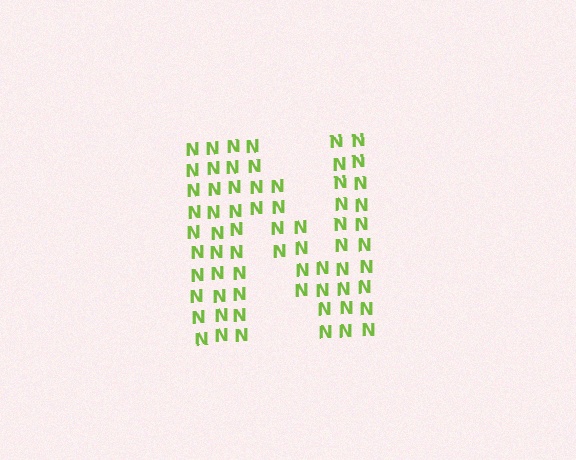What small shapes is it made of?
It is made of small letter N's.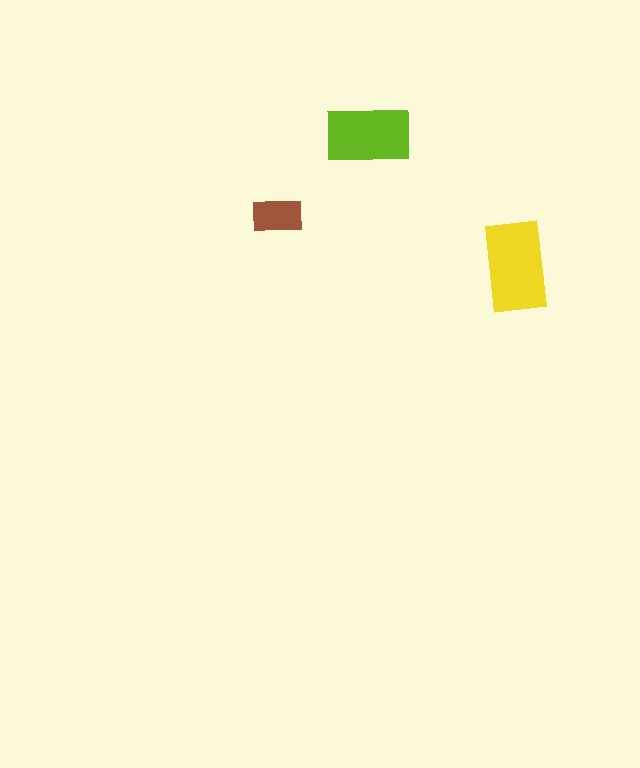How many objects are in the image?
There are 3 objects in the image.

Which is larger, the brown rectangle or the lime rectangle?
The lime one.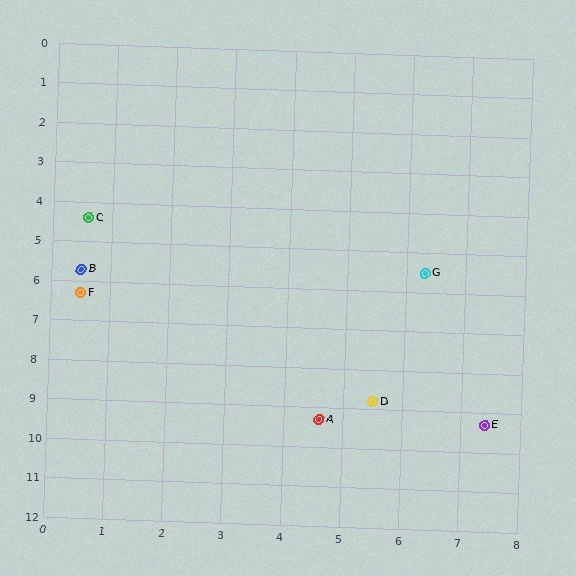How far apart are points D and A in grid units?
Points D and A are about 1.0 grid units apart.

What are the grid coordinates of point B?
Point B is at approximately (0.5, 5.7).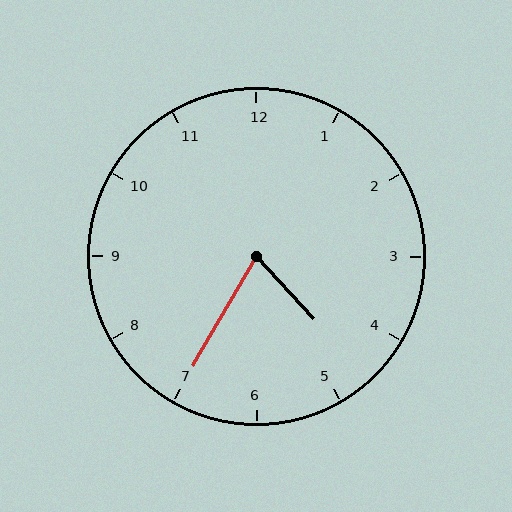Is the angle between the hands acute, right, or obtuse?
It is acute.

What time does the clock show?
4:35.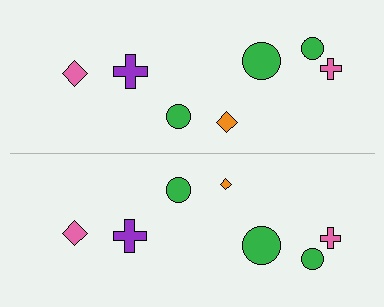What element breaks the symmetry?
The orange diamond on the bottom side has a different size than its mirror counterpart.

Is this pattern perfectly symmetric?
No, the pattern is not perfectly symmetric. The orange diamond on the bottom side has a different size than its mirror counterpart.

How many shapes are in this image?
There are 14 shapes in this image.